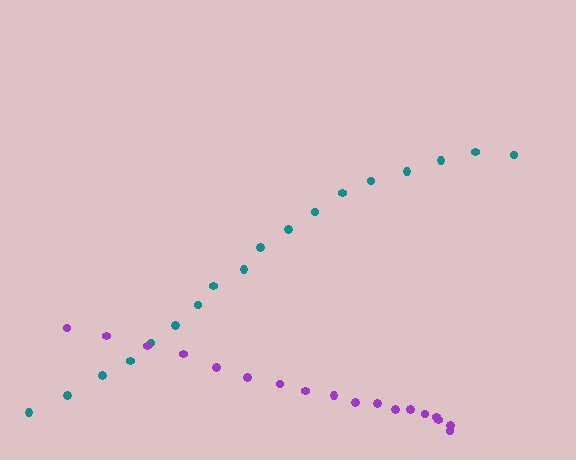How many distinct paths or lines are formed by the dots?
There are 2 distinct paths.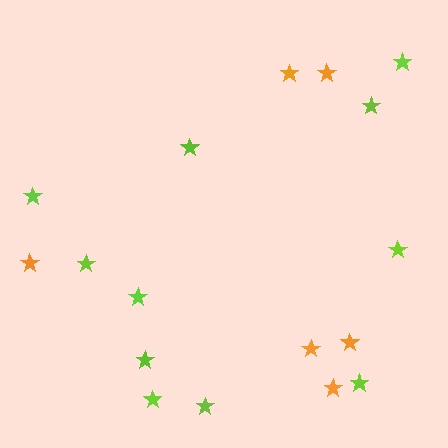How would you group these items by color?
There are 2 groups: one group of lime stars (11) and one group of orange stars (6).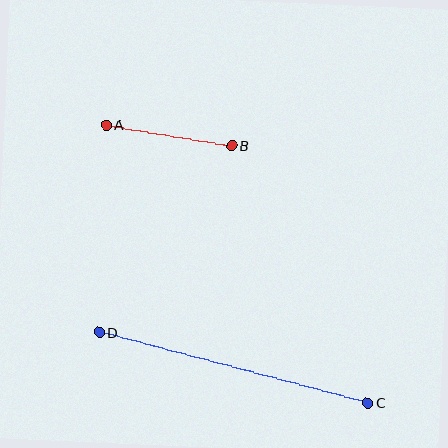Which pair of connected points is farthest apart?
Points C and D are farthest apart.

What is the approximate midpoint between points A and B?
The midpoint is at approximately (169, 135) pixels.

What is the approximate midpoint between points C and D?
The midpoint is at approximately (233, 368) pixels.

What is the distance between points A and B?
The distance is approximately 127 pixels.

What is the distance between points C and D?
The distance is approximately 278 pixels.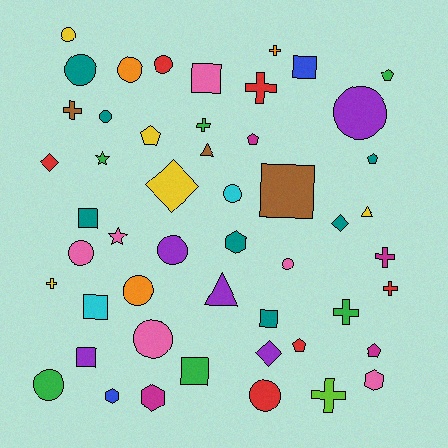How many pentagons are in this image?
There are 6 pentagons.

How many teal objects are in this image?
There are 7 teal objects.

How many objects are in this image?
There are 50 objects.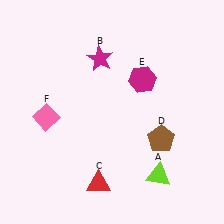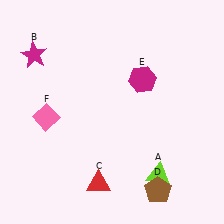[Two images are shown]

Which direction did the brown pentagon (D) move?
The brown pentagon (D) moved down.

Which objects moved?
The objects that moved are: the magenta star (B), the brown pentagon (D).